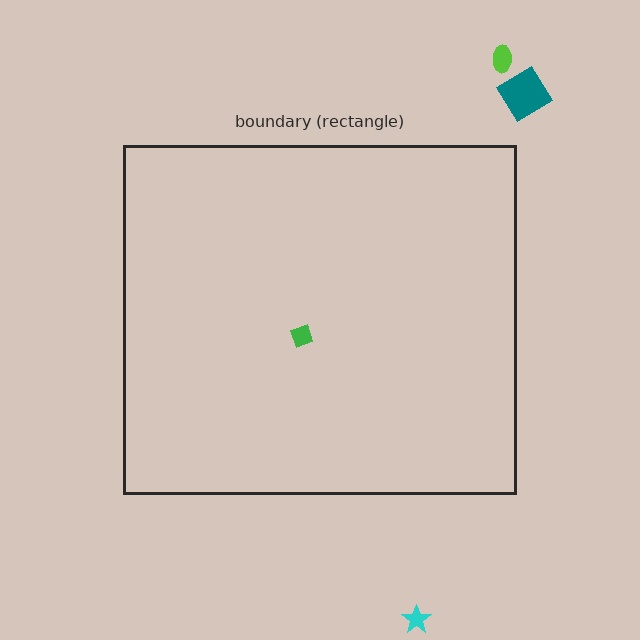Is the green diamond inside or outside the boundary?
Inside.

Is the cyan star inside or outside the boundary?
Outside.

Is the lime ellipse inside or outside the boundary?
Outside.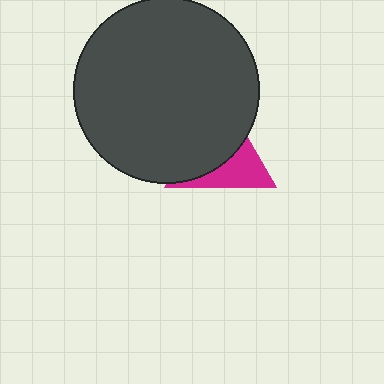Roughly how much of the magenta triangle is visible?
A small part of it is visible (roughly 39%).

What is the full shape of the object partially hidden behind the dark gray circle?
The partially hidden object is a magenta triangle.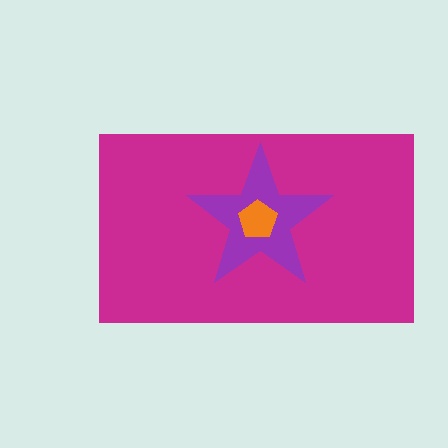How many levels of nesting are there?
3.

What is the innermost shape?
The orange pentagon.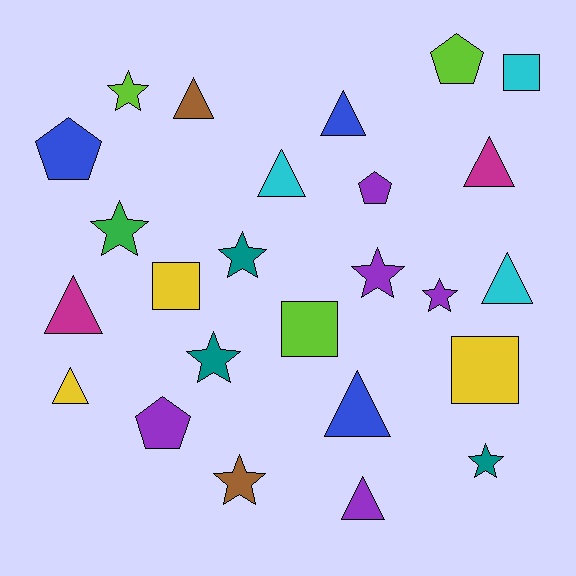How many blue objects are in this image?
There are 3 blue objects.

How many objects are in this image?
There are 25 objects.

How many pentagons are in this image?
There are 4 pentagons.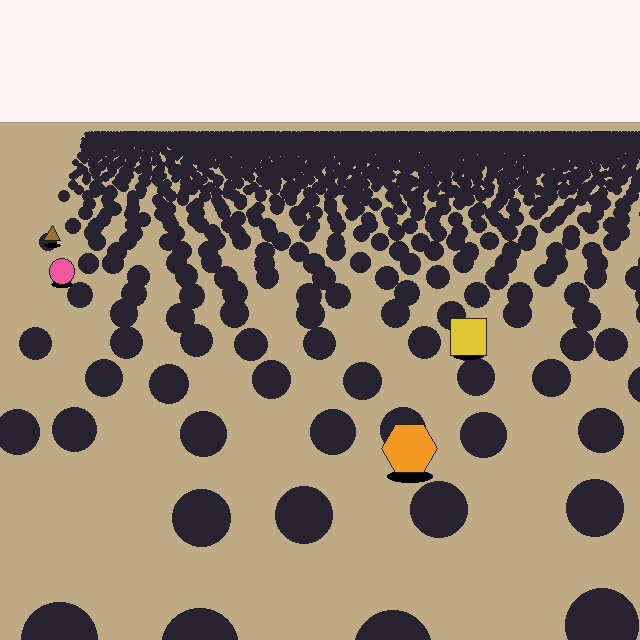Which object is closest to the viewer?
The orange hexagon is closest. The texture marks near it are larger and more spread out.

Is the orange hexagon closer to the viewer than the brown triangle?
Yes. The orange hexagon is closer — you can tell from the texture gradient: the ground texture is coarser near it.